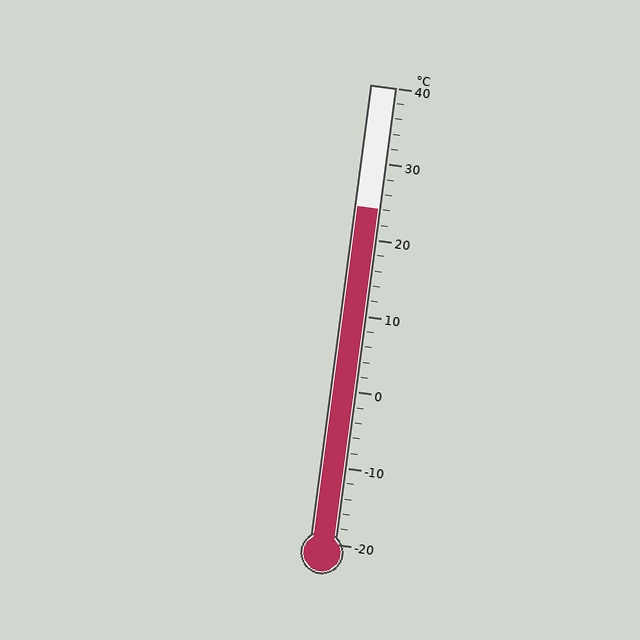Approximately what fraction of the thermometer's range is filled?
The thermometer is filled to approximately 75% of its range.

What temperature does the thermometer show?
The thermometer shows approximately 24°C.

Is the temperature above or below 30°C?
The temperature is below 30°C.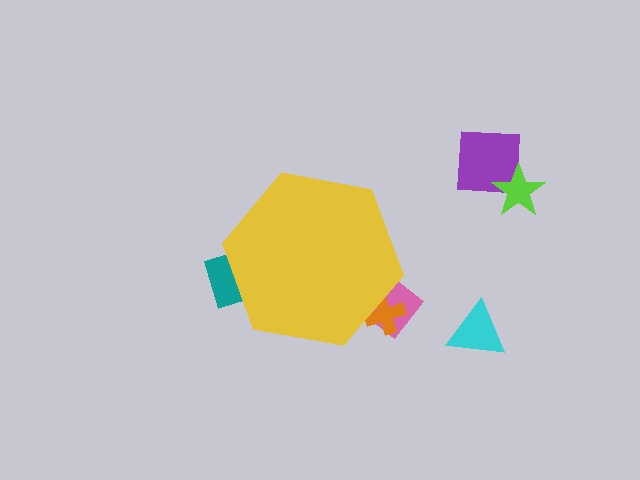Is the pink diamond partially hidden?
Yes, the pink diamond is partially hidden behind the yellow hexagon.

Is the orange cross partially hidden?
Yes, the orange cross is partially hidden behind the yellow hexagon.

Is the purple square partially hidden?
No, the purple square is fully visible.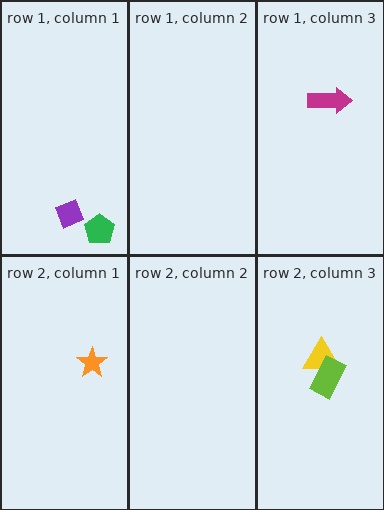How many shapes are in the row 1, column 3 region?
1.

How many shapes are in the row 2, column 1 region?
1.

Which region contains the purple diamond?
The row 1, column 1 region.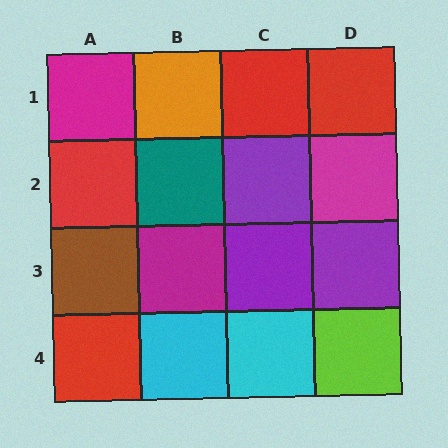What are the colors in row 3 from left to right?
Brown, magenta, purple, purple.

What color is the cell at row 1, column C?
Red.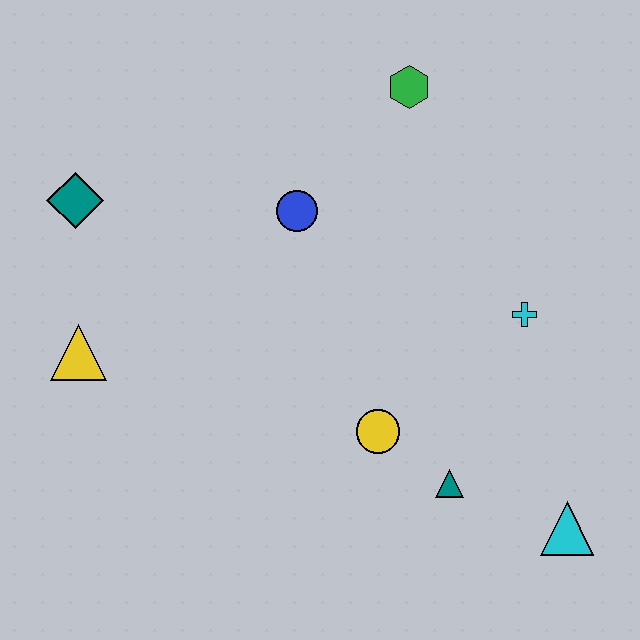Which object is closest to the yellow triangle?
The teal diamond is closest to the yellow triangle.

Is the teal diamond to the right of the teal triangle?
No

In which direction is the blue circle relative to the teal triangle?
The blue circle is above the teal triangle.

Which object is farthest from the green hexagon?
The cyan triangle is farthest from the green hexagon.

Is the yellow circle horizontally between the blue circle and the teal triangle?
Yes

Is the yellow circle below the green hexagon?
Yes